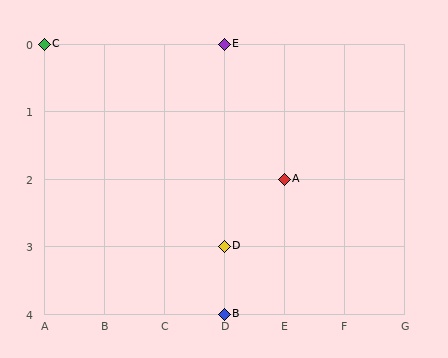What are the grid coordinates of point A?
Point A is at grid coordinates (E, 2).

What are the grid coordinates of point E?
Point E is at grid coordinates (D, 0).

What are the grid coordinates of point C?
Point C is at grid coordinates (A, 0).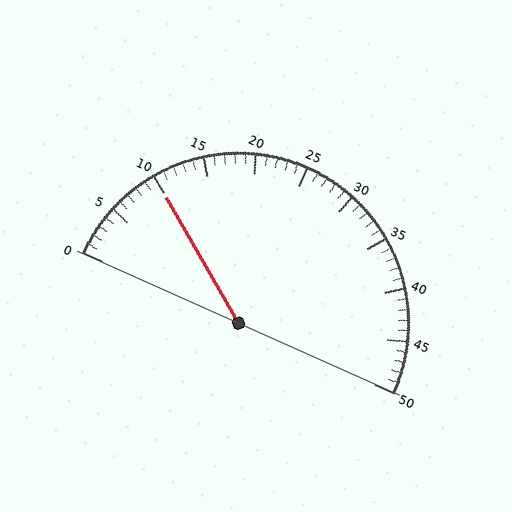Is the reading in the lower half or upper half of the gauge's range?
The reading is in the lower half of the range (0 to 50).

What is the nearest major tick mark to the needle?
The nearest major tick mark is 10.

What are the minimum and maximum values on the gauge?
The gauge ranges from 0 to 50.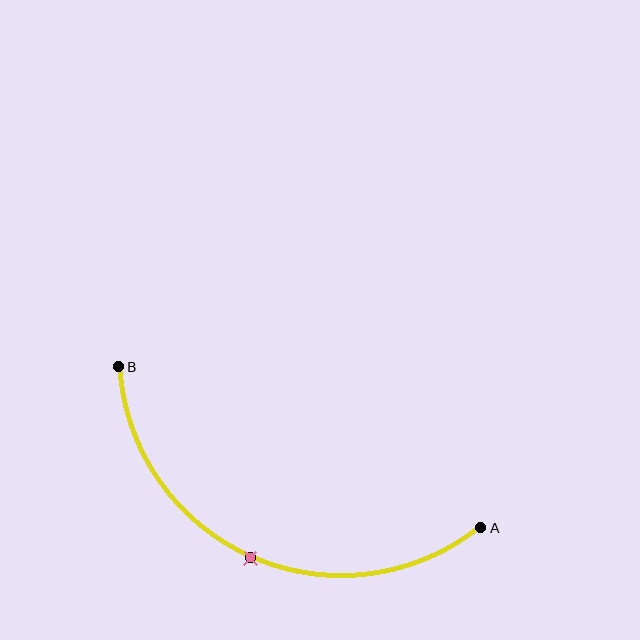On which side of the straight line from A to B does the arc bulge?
The arc bulges below the straight line connecting A and B.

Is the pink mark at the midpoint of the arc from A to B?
Yes. The pink mark lies on the arc at equal arc-length from both A and B — it is the arc midpoint.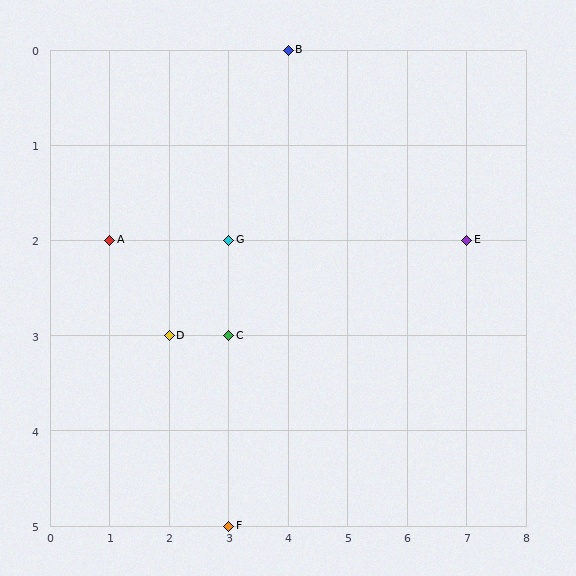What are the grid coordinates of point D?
Point D is at grid coordinates (2, 3).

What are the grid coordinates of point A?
Point A is at grid coordinates (1, 2).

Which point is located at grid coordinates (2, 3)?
Point D is at (2, 3).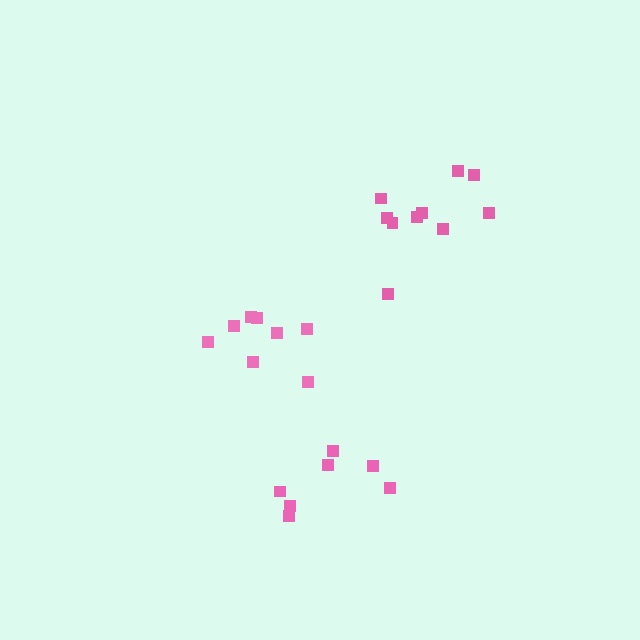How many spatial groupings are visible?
There are 3 spatial groupings.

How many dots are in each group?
Group 1: 8 dots, Group 2: 7 dots, Group 3: 10 dots (25 total).